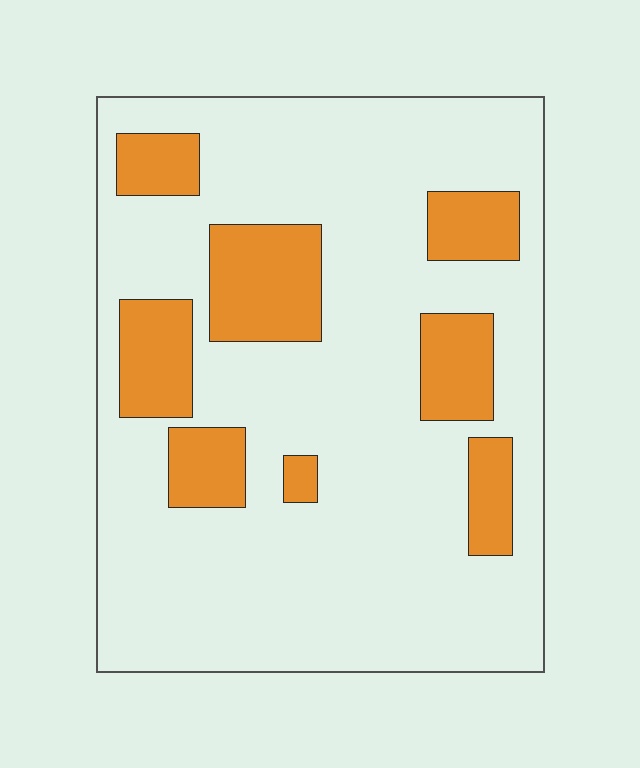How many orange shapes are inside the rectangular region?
8.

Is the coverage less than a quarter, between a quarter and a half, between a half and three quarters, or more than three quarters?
Less than a quarter.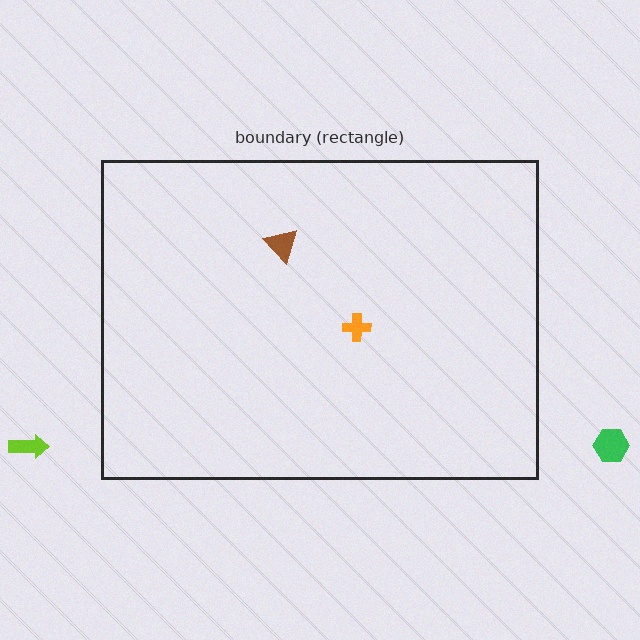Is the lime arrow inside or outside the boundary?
Outside.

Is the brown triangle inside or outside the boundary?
Inside.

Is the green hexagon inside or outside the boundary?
Outside.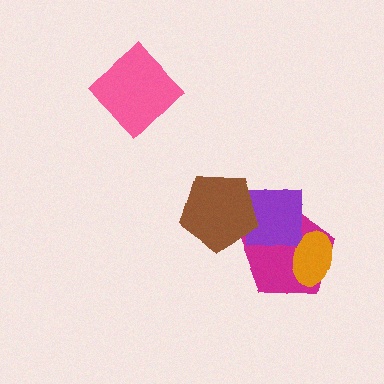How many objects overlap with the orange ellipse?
2 objects overlap with the orange ellipse.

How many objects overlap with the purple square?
3 objects overlap with the purple square.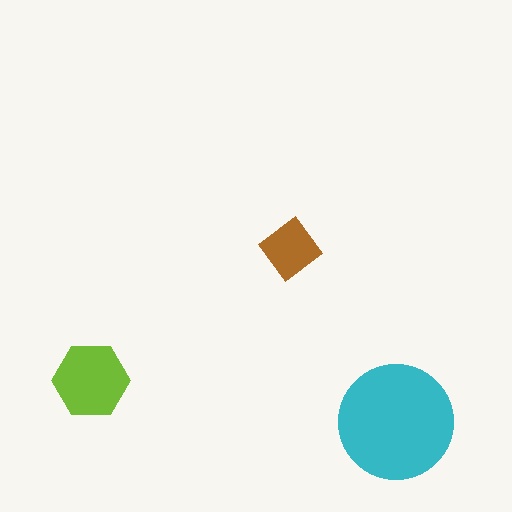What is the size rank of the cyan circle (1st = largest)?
1st.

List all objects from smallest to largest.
The brown diamond, the lime hexagon, the cyan circle.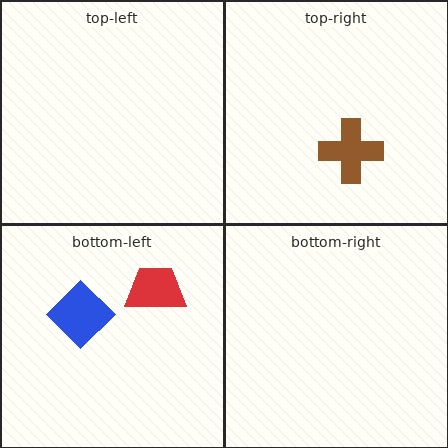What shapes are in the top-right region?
The brown cross.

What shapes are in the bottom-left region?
The red trapezoid, the blue diamond.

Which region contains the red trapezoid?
The bottom-left region.